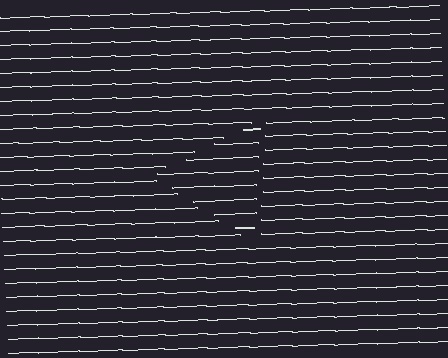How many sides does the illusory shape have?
3 sides — the line-ends trace a triangle.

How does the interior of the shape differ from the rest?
The interior of the shape contains the same grating, shifted by half a period — the contour is defined by the phase discontinuity where line-ends from the inner and outer gratings abut.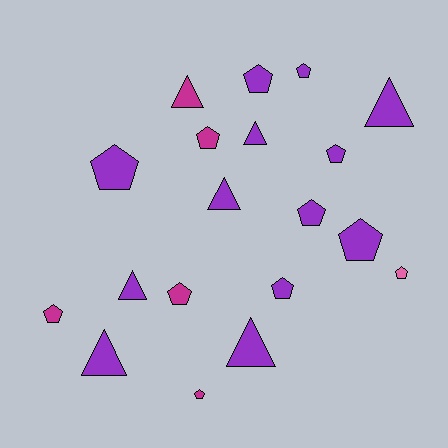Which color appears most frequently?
Purple, with 13 objects.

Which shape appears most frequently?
Pentagon, with 12 objects.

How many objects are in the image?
There are 19 objects.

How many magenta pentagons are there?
There are 4 magenta pentagons.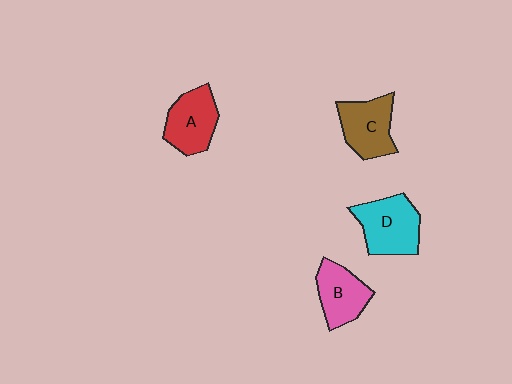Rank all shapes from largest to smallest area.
From largest to smallest: D (cyan), C (brown), A (red), B (pink).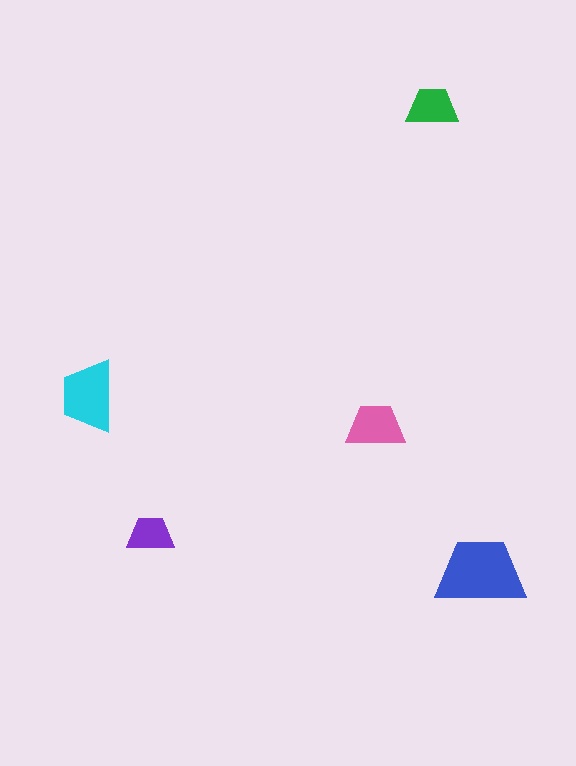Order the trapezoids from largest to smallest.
the blue one, the cyan one, the pink one, the green one, the purple one.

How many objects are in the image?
There are 5 objects in the image.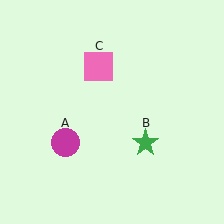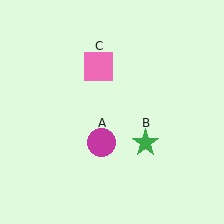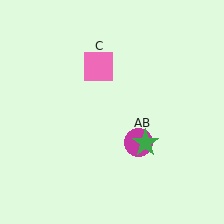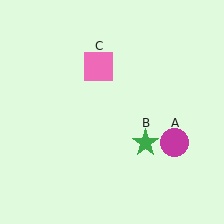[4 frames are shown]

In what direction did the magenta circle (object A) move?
The magenta circle (object A) moved right.